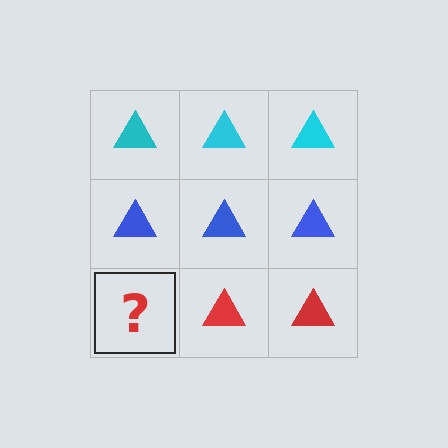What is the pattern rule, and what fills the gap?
The rule is that each row has a consistent color. The gap should be filled with a red triangle.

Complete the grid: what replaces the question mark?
The question mark should be replaced with a red triangle.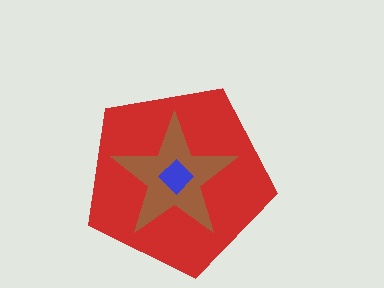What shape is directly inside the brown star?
The blue diamond.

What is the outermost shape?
The red pentagon.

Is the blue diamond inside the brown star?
Yes.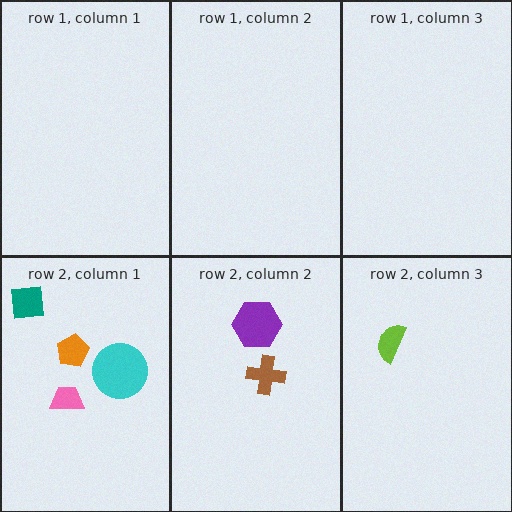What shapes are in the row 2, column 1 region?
The teal square, the cyan circle, the orange pentagon, the pink trapezoid.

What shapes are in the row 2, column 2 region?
The brown cross, the purple hexagon.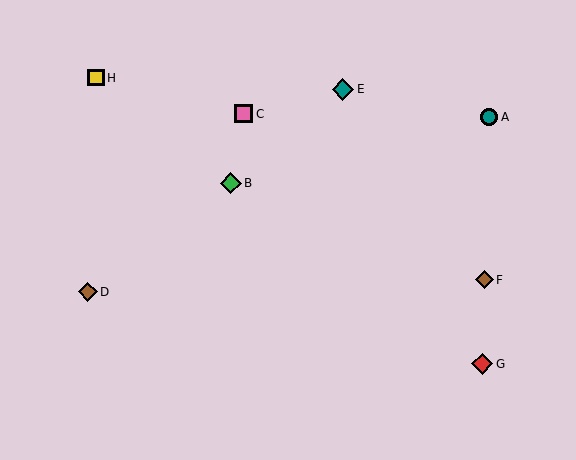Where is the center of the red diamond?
The center of the red diamond is at (482, 364).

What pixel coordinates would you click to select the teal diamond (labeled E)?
Click at (343, 89) to select the teal diamond E.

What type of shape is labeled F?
Shape F is a brown diamond.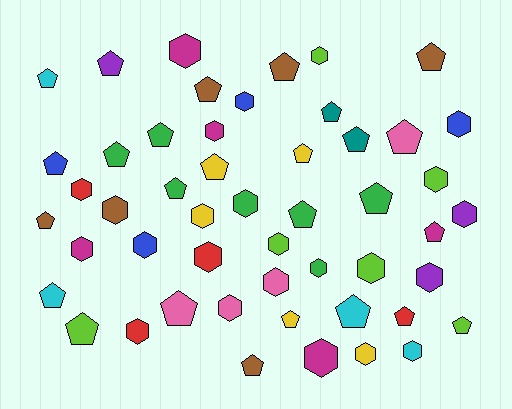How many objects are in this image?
There are 50 objects.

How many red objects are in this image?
There are 4 red objects.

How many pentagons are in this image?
There are 26 pentagons.